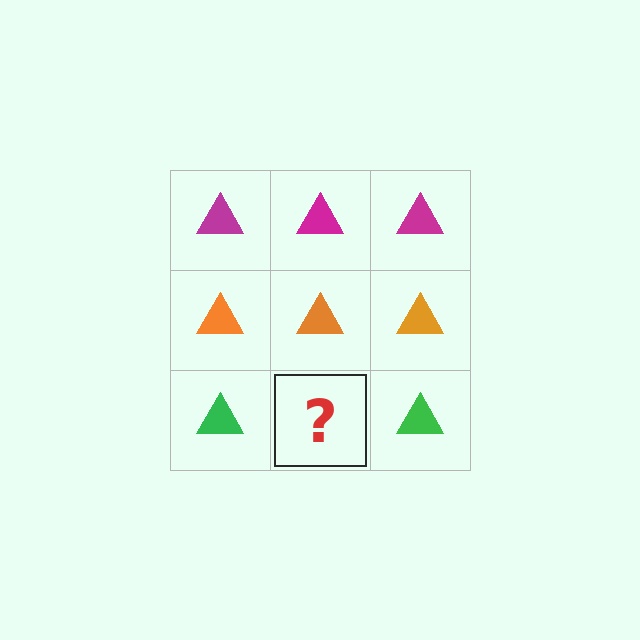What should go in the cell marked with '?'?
The missing cell should contain a green triangle.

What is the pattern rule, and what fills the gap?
The rule is that each row has a consistent color. The gap should be filled with a green triangle.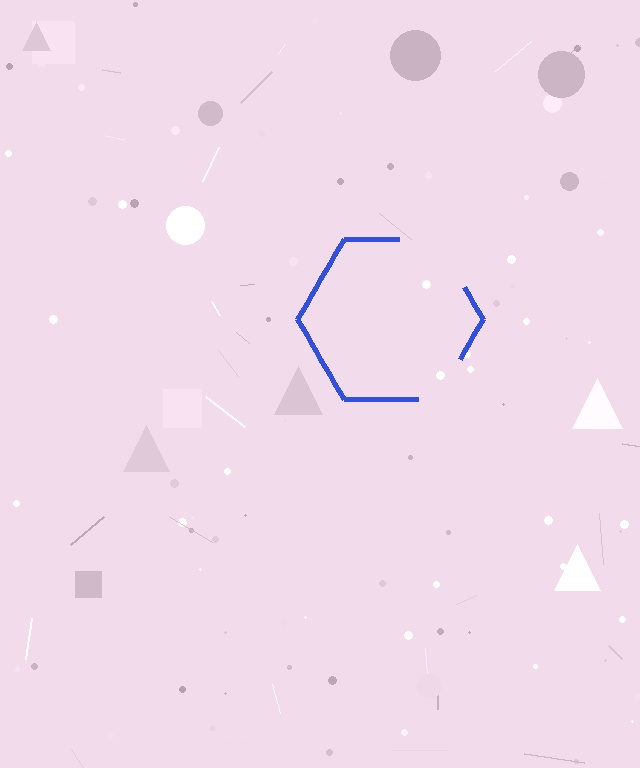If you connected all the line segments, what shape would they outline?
They would outline a hexagon.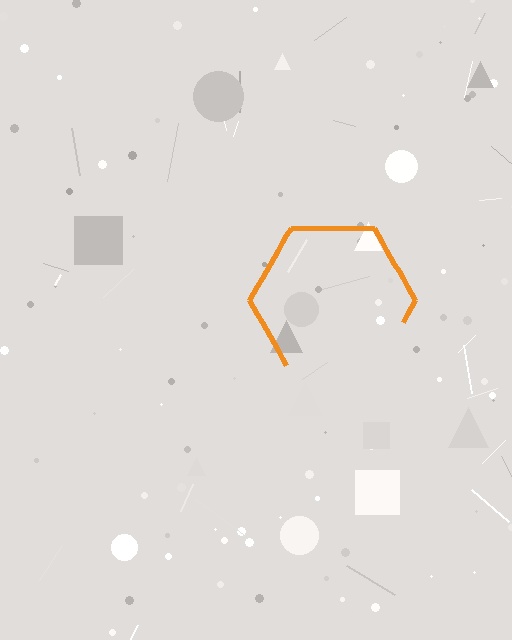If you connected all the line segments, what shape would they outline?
They would outline a hexagon.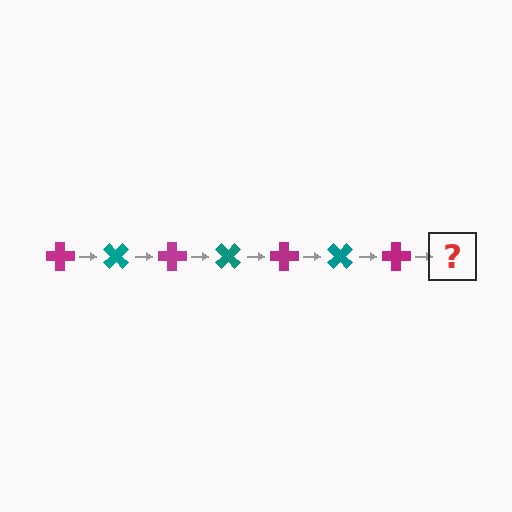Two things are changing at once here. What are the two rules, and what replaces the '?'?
The two rules are that it rotates 45 degrees each step and the color cycles through magenta and teal. The '?' should be a teal cross, rotated 315 degrees from the start.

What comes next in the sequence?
The next element should be a teal cross, rotated 315 degrees from the start.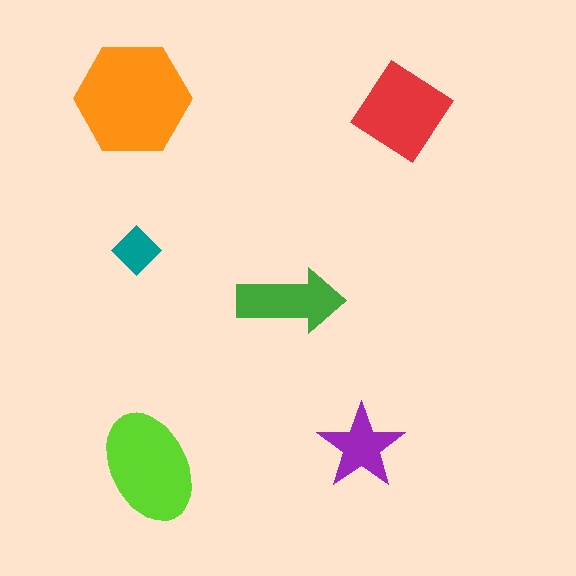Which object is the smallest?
The teal diamond.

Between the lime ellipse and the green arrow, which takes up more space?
The lime ellipse.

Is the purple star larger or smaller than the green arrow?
Smaller.